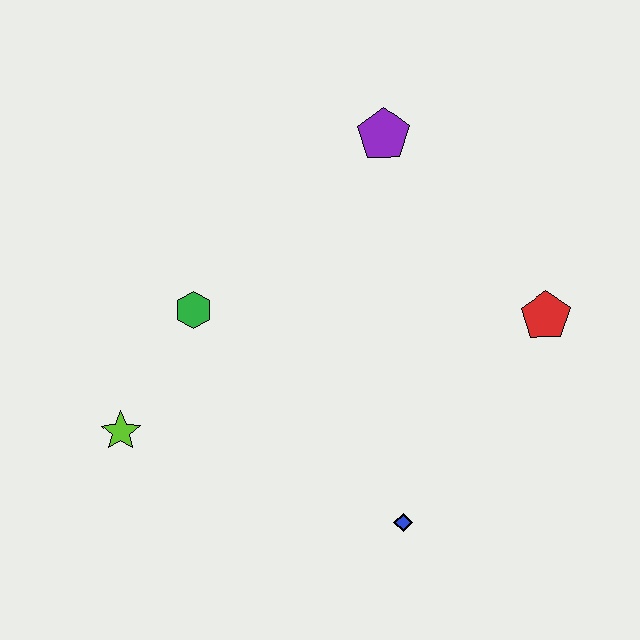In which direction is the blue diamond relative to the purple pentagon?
The blue diamond is below the purple pentagon.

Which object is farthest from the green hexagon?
The red pentagon is farthest from the green hexagon.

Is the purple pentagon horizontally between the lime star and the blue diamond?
Yes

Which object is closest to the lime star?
The green hexagon is closest to the lime star.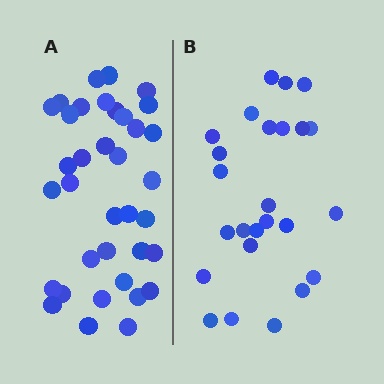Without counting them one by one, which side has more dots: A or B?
Region A (the left region) has more dots.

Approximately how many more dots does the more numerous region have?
Region A has roughly 12 or so more dots than region B.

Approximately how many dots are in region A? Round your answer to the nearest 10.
About 40 dots. (The exact count is 36, which rounds to 40.)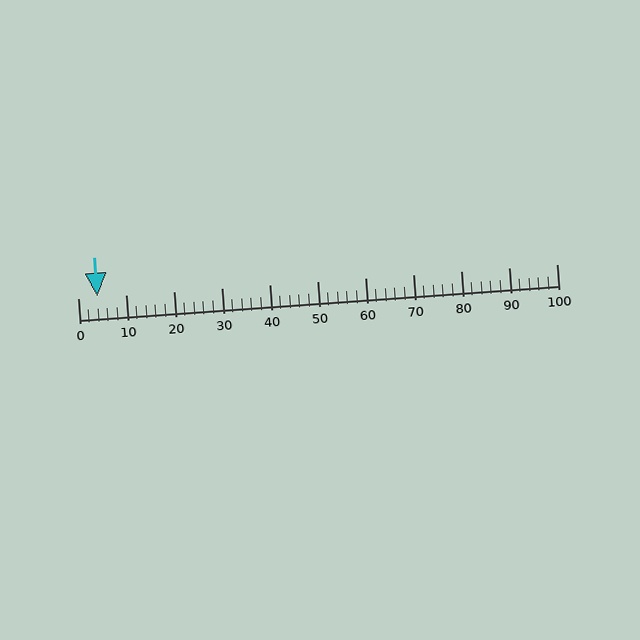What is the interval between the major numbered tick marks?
The major tick marks are spaced 10 units apart.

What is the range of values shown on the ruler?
The ruler shows values from 0 to 100.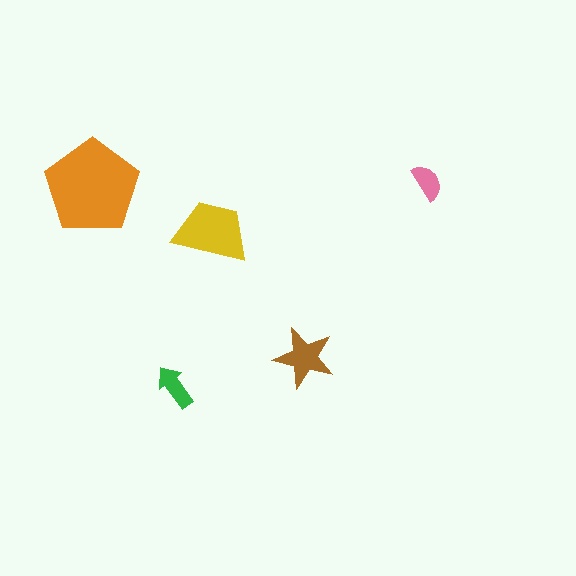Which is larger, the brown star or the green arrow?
The brown star.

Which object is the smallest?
The pink semicircle.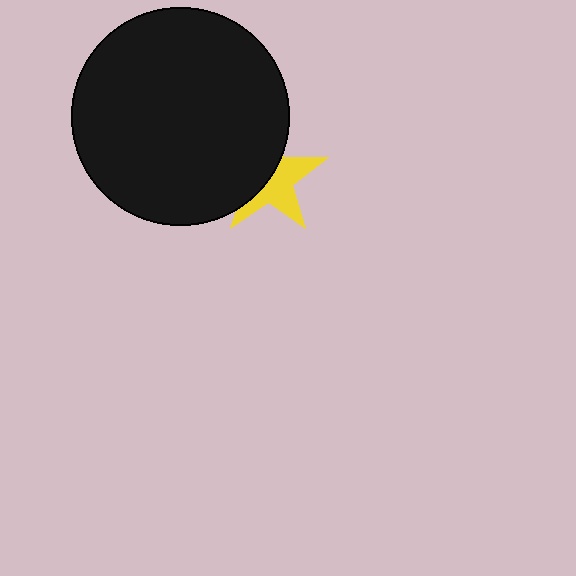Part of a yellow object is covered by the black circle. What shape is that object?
It is a star.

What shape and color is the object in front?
The object in front is a black circle.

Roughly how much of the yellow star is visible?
About half of it is visible (roughly 50%).